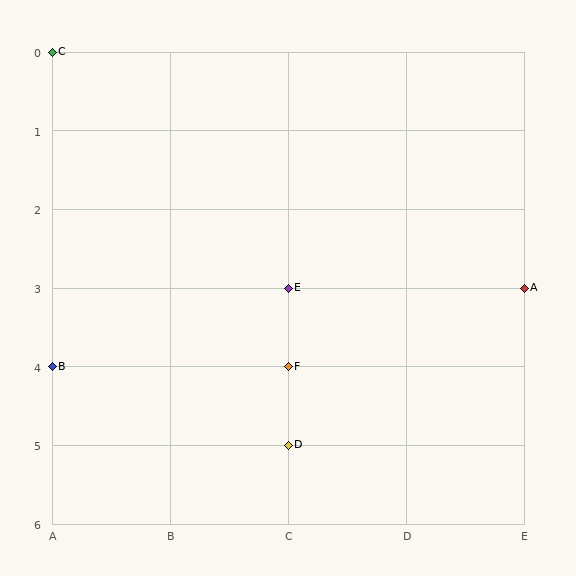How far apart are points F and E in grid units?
Points F and E are 1 row apart.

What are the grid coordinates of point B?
Point B is at grid coordinates (A, 4).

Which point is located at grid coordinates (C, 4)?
Point F is at (C, 4).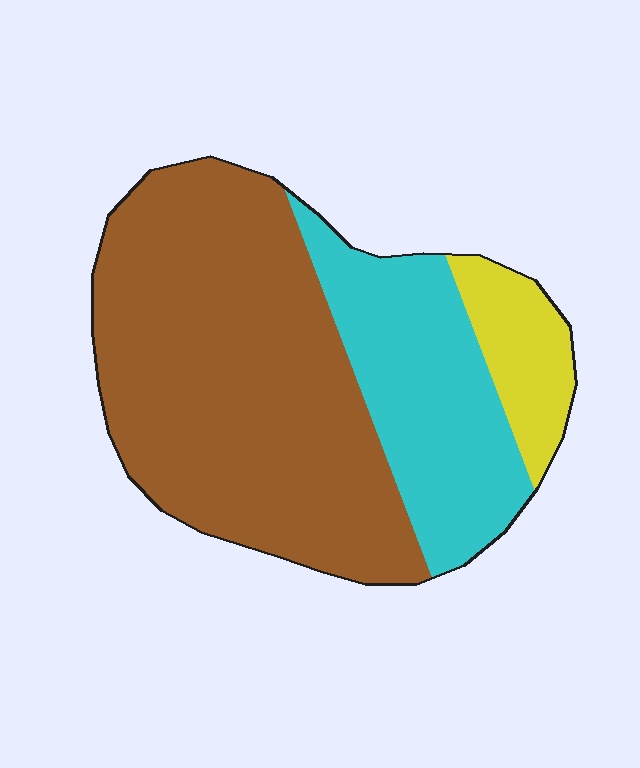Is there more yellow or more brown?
Brown.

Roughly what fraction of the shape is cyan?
Cyan covers around 30% of the shape.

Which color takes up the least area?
Yellow, at roughly 10%.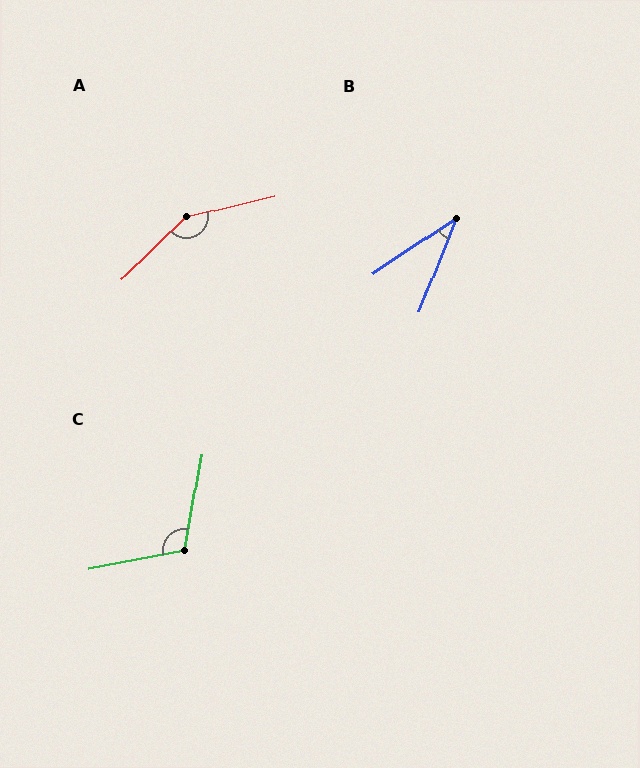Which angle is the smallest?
B, at approximately 35 degrees.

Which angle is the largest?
A, at approximately 149 degrees.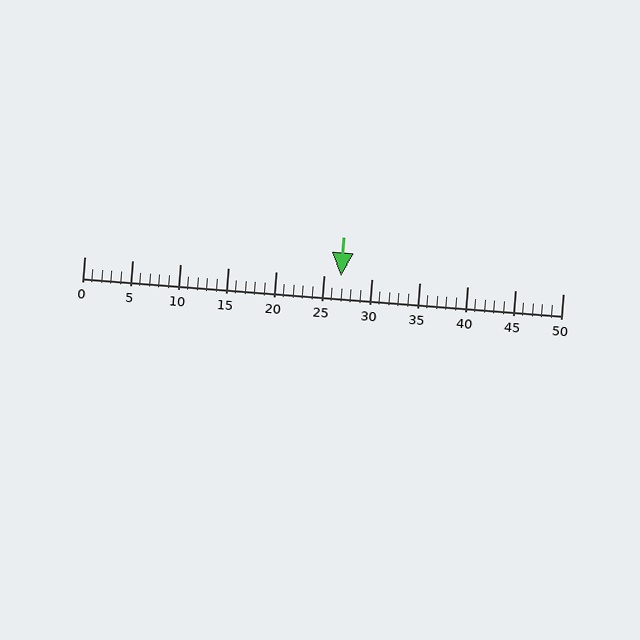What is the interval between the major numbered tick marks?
The major tick marks are spaced 5 units apart.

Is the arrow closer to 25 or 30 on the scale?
The arrow is closer to 25.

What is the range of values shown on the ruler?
The ruler shows values from 0 to 50.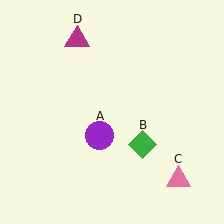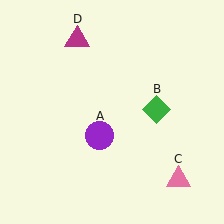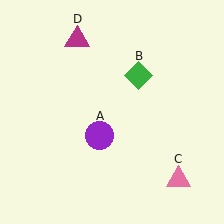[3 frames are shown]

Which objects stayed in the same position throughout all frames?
Purple circle (object A) and pink triangle (object C) and magenta triangle (object D) remained stationary.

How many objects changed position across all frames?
1 object changed position: green diamond (object B).